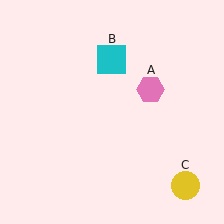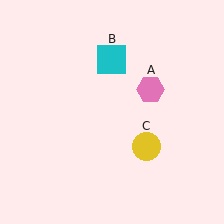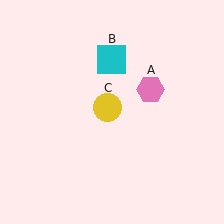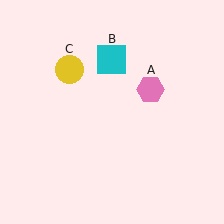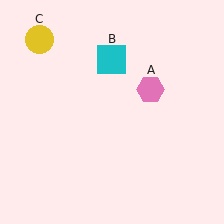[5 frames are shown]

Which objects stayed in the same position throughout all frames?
Pink hexagon (object A) and cyan square (object B) remained stationary.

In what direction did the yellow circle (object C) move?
The yellow circle (object C) moved up and to the left.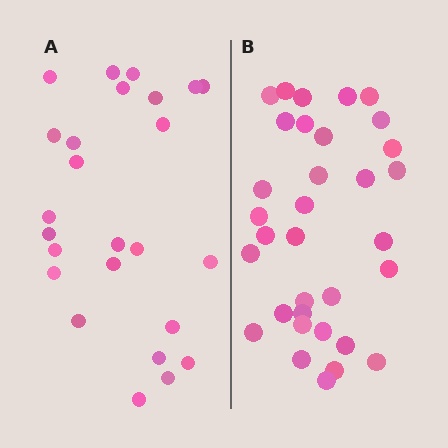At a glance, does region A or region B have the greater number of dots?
Region B (the right region) has more dots.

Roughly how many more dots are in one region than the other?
Region B has roughly 8 or so more dots than region A.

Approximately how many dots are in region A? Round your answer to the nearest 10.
About 20 dots. (The exact count is 25, which rounds to 20.)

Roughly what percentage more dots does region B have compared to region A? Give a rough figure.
About 30% more.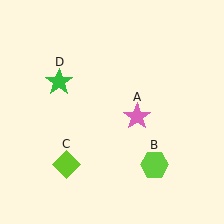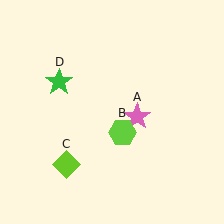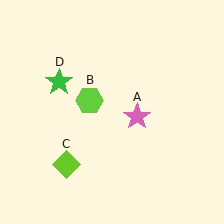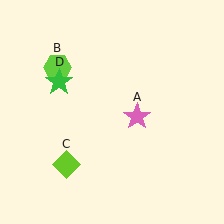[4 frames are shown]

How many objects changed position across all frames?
1 object changed position: lime hexagon (object B).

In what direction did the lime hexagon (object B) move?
The lime hexagon (object B) moved up and to the left.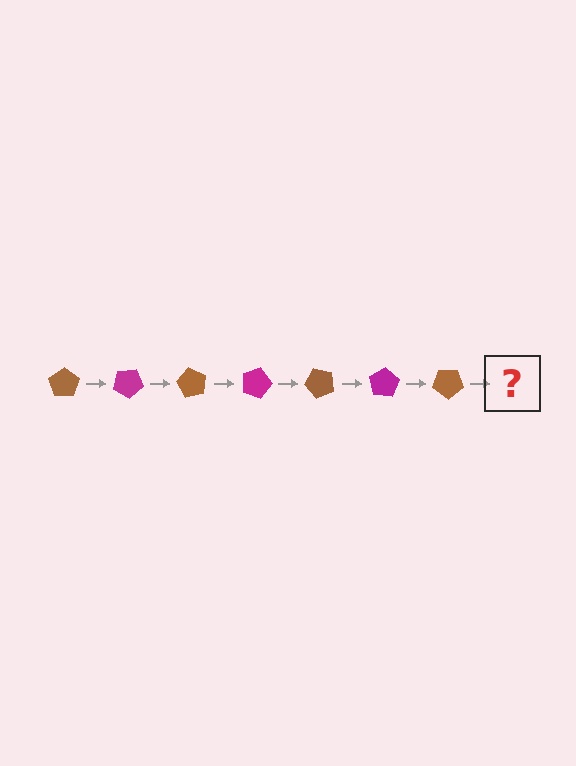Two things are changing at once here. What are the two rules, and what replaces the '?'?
The two rules are that it rotates 30 degrees each step and the color cycles through brown and magenta. The '?' should be a magenta pentagon, rotated 210 degrees from the start.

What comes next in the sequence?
The next element should be a magenta pentagon, rotated 210 degrees from the start.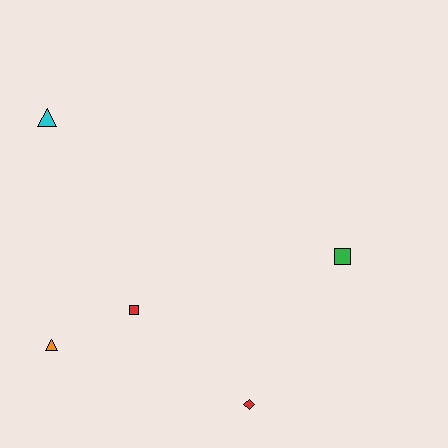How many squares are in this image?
There are 2 squares.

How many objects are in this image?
There are 5 objects.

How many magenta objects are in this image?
There are no magenta objects.